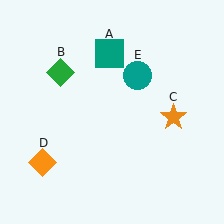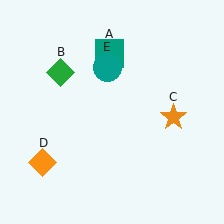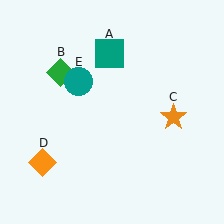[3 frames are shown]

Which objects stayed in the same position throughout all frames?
Teal square (object A) and green diamond (object B) and orange star (object C) and orange diamond (object D) remained stationary.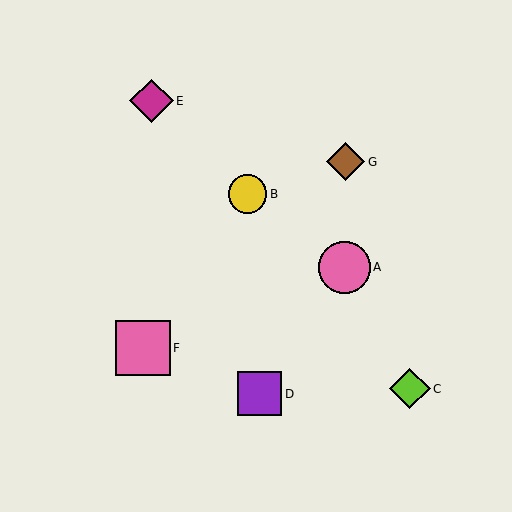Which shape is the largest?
The pink square (labeled F) is the largest.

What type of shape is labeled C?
Shape C is a lime diamond.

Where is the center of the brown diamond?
The center of the brown diamond is at (346, 162).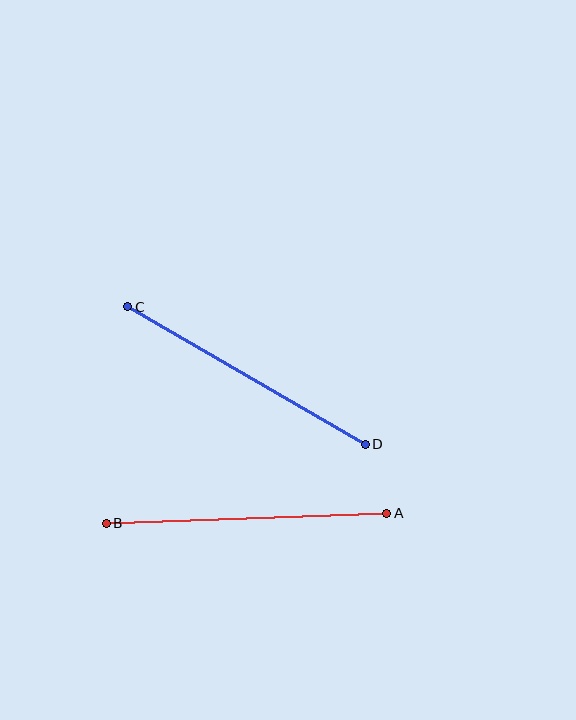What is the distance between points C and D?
The distance is approximately 274 pixels.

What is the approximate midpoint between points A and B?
The midpoint is at approximately (246, 518) pixels.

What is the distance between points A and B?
The distance is approximately 280 pixels.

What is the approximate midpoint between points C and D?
The midpoint is at approximately (246, 375) pixels.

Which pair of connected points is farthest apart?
Points A and B are farthest apart.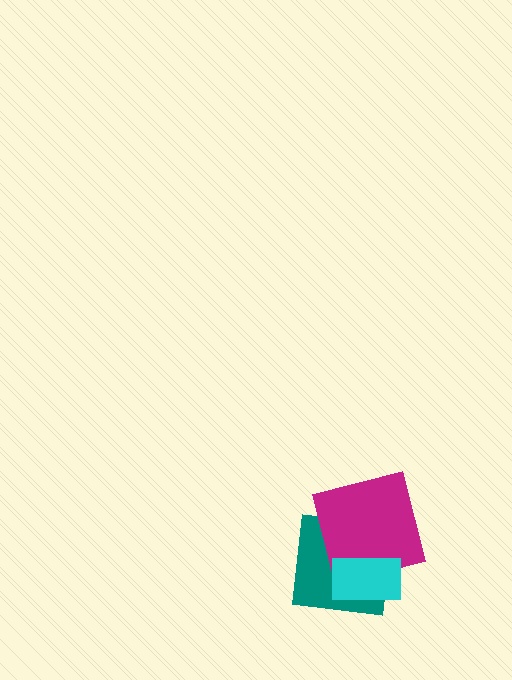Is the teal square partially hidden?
Yes, it is partially covered by another shape.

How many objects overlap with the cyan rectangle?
2 objects overlap with the cyan rectangle.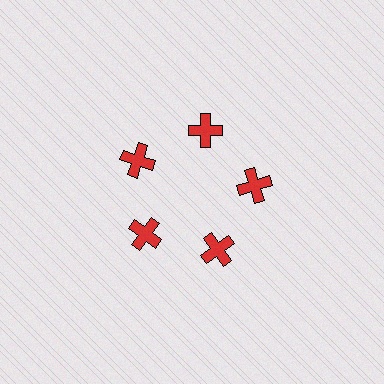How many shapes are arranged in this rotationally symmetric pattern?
There are 5 shapes, arranged in 5 groups of 1.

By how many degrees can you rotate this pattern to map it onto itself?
The pattern maps onto itself every 72 degrees of rotation.